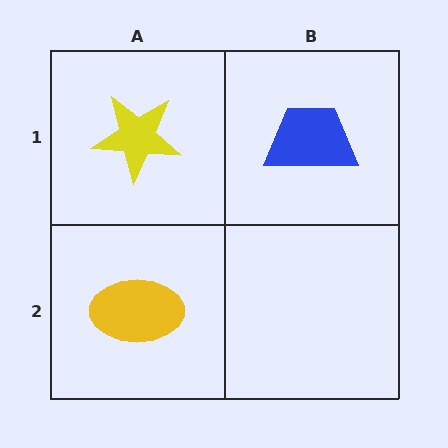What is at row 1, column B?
A blue trapezoid.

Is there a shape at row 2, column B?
No, that cell is empty.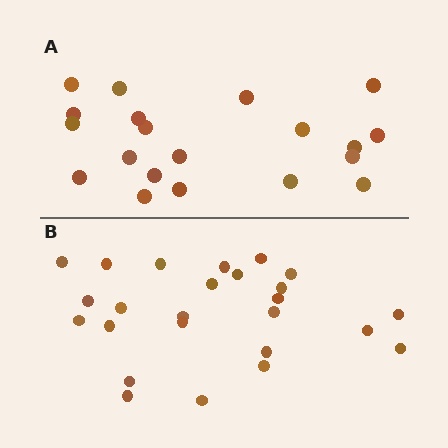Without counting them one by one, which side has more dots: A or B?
Region B (the bottom region) has more dots.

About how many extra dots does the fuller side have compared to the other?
Region B has about 5 more dots than region A.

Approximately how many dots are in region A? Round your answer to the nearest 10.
About 20 dots.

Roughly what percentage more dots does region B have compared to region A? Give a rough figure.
About 25% more.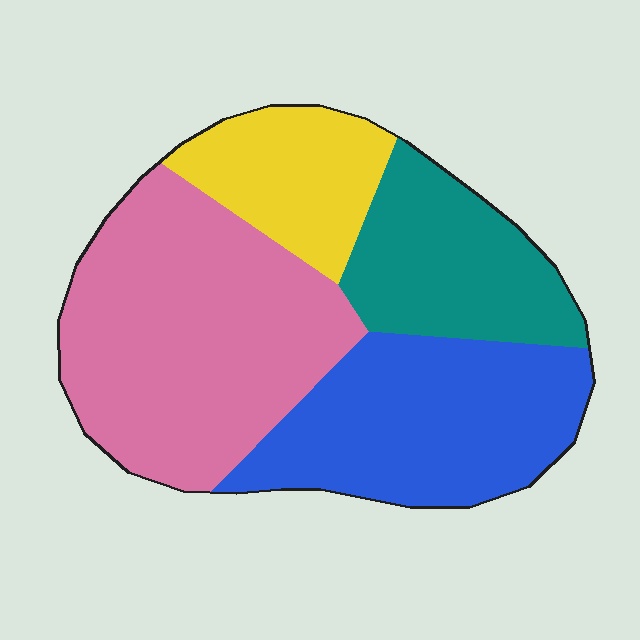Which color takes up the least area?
Yellow, at roughly 15%.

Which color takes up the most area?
Pink, at roughly 40%.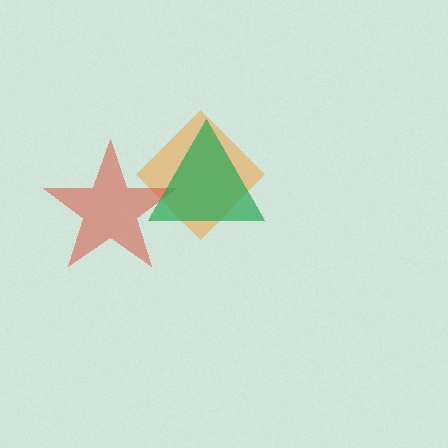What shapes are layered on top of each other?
The layered shapes are: an orange diamond, a red star, a green triangle.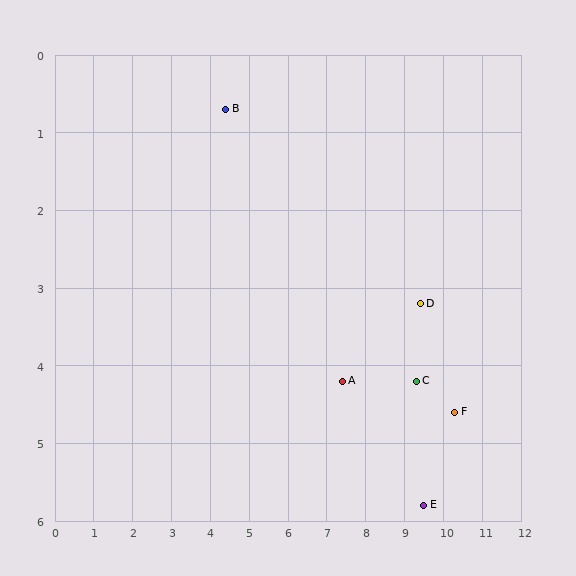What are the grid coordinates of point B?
Point B is at approximately (4.4, 0.7).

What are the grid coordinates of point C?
Point C is at approximately (9.3, 4.2).